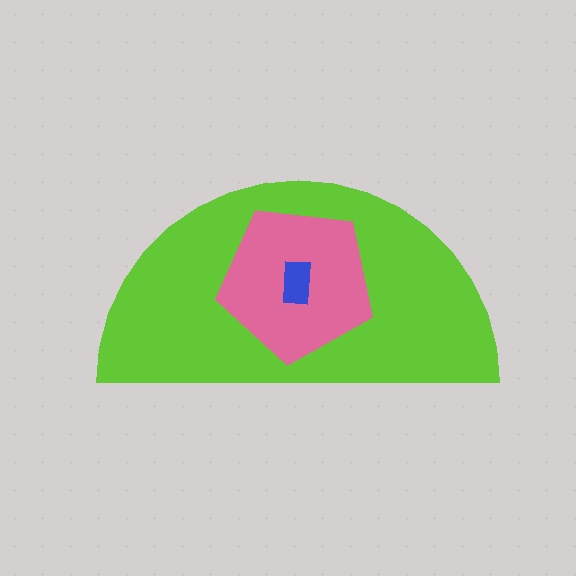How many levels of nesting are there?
3.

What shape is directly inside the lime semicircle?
The pink pentagon.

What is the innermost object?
The blue rectangle.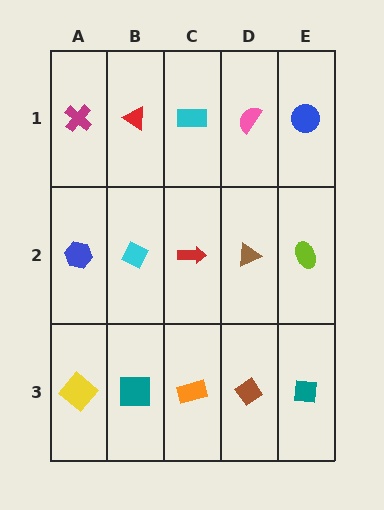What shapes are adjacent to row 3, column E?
A lime ellipse (row 2, column E), a brown diamond (row 3, column D).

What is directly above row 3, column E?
A lime ellipse.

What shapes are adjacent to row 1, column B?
A cyan diamond (row 2, column B), a magenta cross (row 1, column A), a cyan rectangle (row 1, column C).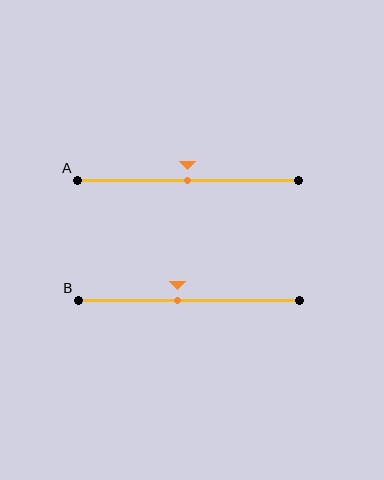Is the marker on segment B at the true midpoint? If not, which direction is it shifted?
No, the marker on segment B is shifted to the left by about 5% of the segment length.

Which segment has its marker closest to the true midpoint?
Segment A has its marker closest to the true midpoint.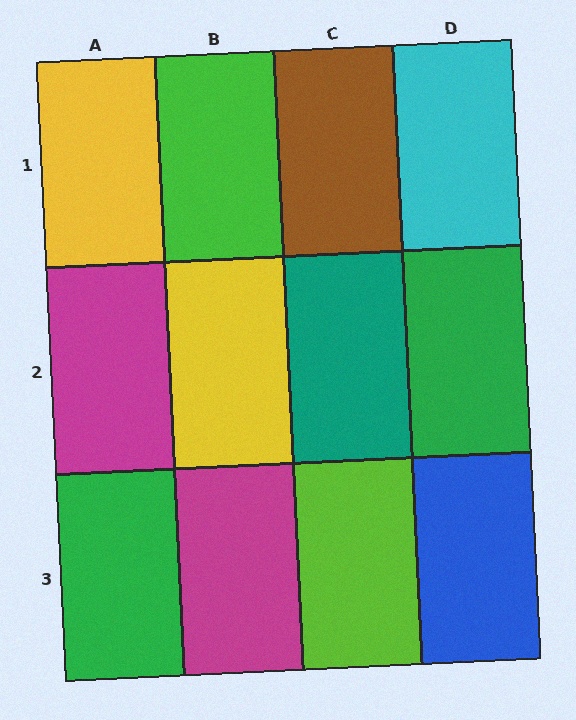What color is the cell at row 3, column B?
Magenta.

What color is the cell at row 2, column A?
Magenta.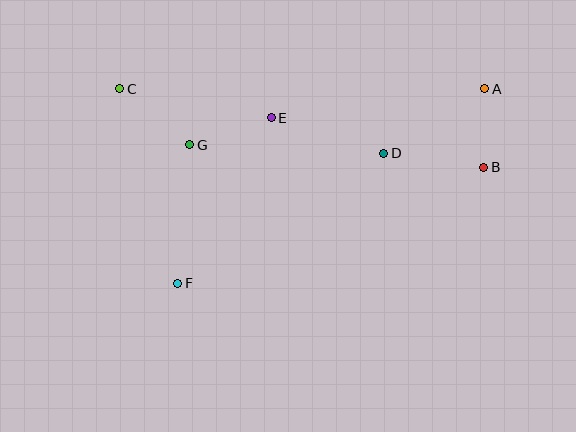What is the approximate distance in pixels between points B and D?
The distance between B and D is approximately 101 pixels.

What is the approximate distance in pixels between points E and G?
The distance between E and G is approximately 86 pixels.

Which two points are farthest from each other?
Points B and C are farthest from each other.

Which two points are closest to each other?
Points A and B are closest to each other.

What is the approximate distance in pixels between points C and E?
The distance between C and E is approximately 154 pixels.